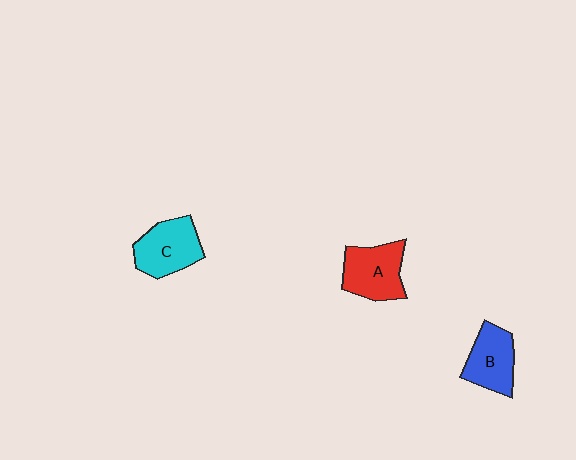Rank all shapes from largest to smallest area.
From largest to smallest: A (red), C (cyan), B (blue).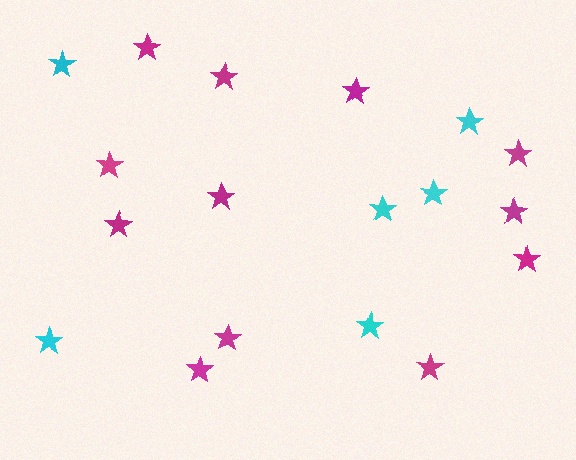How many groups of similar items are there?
There are 2 groups: one group of cyan stars (6) and one group of magenta stars (12).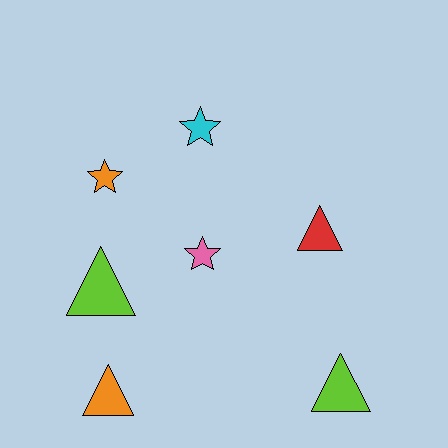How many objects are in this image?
There are 7 objects.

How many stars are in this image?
There are 3 stars.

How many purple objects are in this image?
There are no purple objects.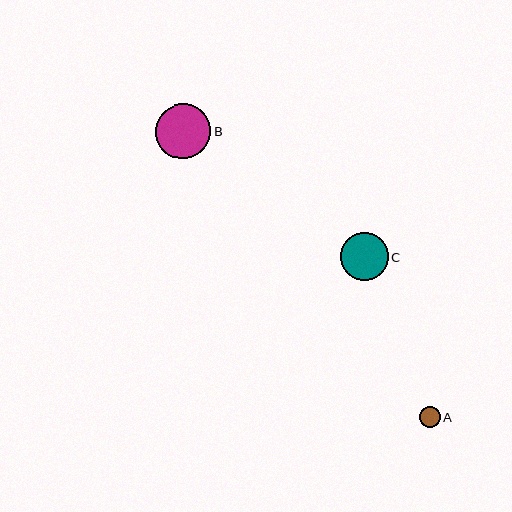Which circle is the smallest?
Circle A is the smallest with a size of approximately 21 pixels.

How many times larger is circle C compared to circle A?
Circle C is approximately 2.3 times the size of circle A.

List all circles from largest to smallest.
From largest to smallest: B, C, A.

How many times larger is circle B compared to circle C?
Circle B is approximately 1.1 times the size of circle C.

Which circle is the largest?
Circle B is the largest with a size of approximately 55 pixels.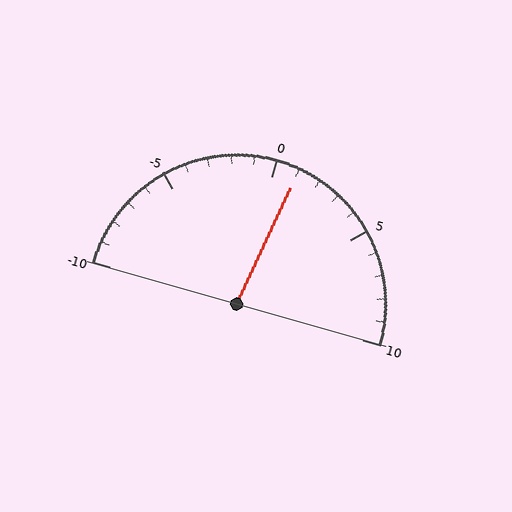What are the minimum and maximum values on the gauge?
The gauge ranges from -10 to 10.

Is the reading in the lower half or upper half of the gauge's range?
The reading is in the upper half of the range (-10 to 10).